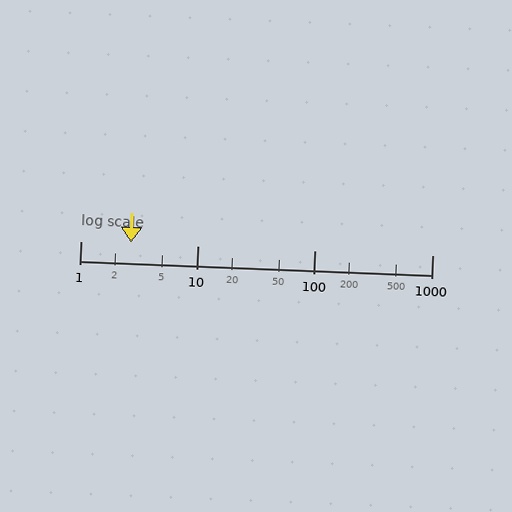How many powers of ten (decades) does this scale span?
The scale spans 3 decades, from 1 to 1000.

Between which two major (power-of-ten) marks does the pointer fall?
The pointer is between 1 and 10.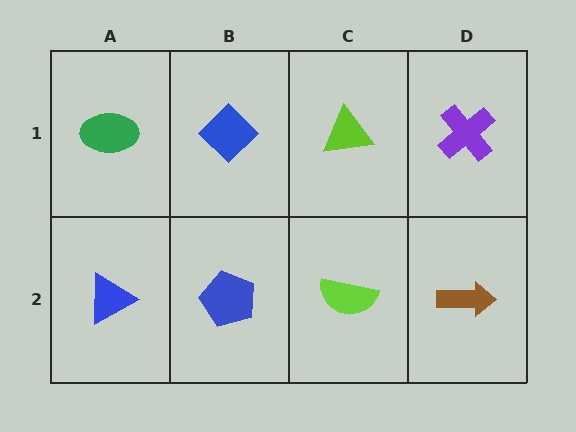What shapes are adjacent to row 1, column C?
A lime semicircle (row 2, column C), a blue diamond (row 1, column B), a purple cross (row 1, column D).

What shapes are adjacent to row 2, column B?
A blue diamond (row 1, column B), a blue triangle (row 2, column A), a lime semicircle (row 2, column C).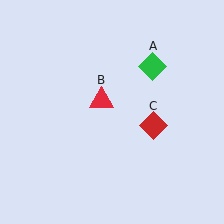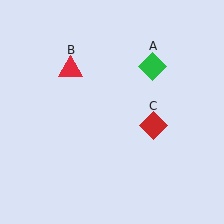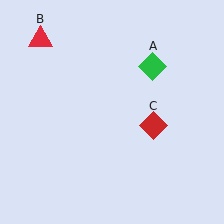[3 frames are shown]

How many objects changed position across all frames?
1 object changed position: red triangle (object B).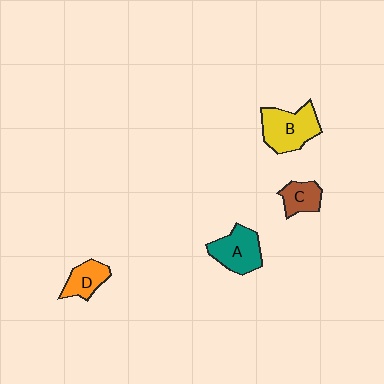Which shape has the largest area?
Shape B (yellow).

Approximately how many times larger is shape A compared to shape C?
Approximately 1.6 times.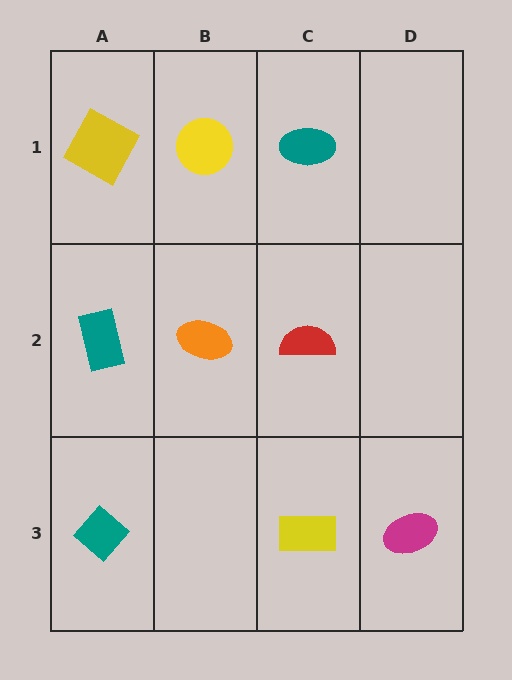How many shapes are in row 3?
3 shapes.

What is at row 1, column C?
A teal ellipse.